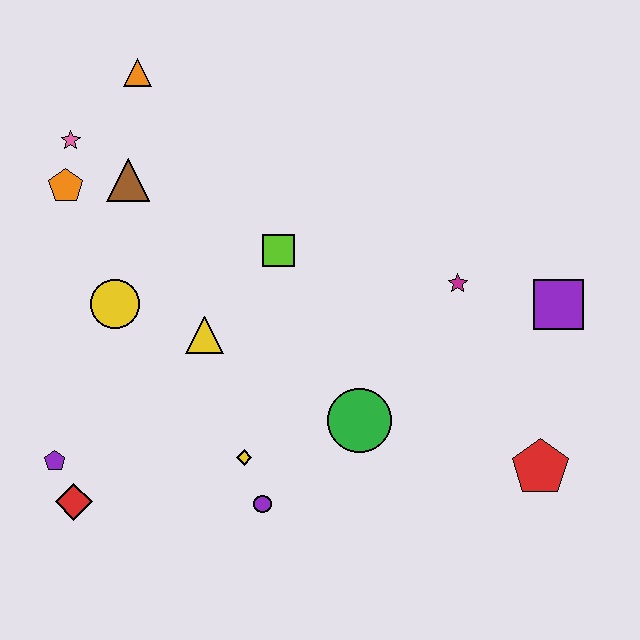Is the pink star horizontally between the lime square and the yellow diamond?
No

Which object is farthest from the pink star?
The red pentagon is farthest from the pink star.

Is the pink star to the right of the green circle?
No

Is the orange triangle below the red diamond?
No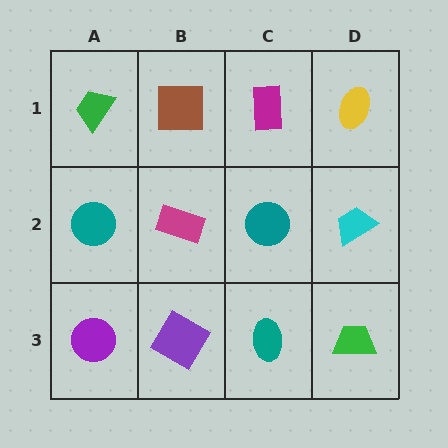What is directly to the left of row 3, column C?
A purple diamond.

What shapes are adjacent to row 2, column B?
A brown square (row 1, column B), a purple diamond (row 3, column B), a teal circle (row 2, column A), a teal circle (row 2, column C).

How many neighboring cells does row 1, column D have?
2.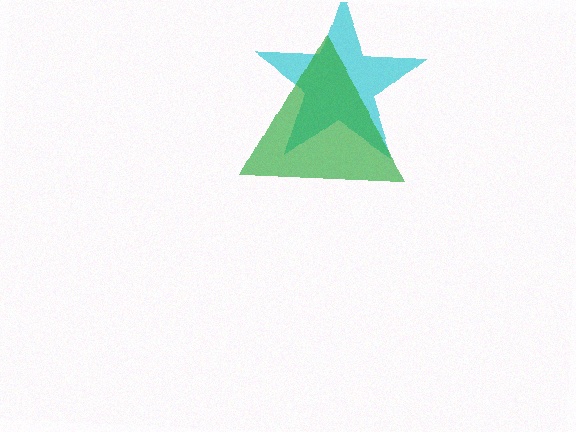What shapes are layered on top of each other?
The layered shapes are: a cyan star, a green triangle.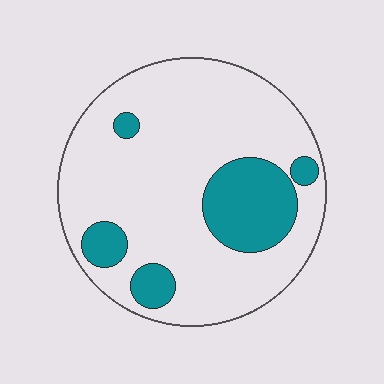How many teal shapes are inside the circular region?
5.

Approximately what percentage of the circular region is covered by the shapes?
Approximately 20%.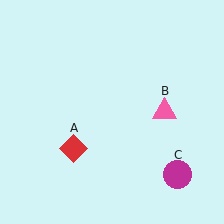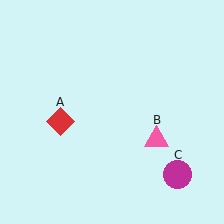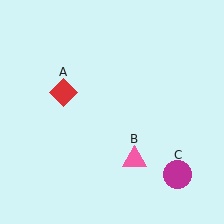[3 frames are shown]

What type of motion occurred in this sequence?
The red diamond (object A), pink triangle (object B) rotated clockwise around the center of the scene.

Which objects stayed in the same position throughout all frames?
Magenta circle (object C) remained stationary.